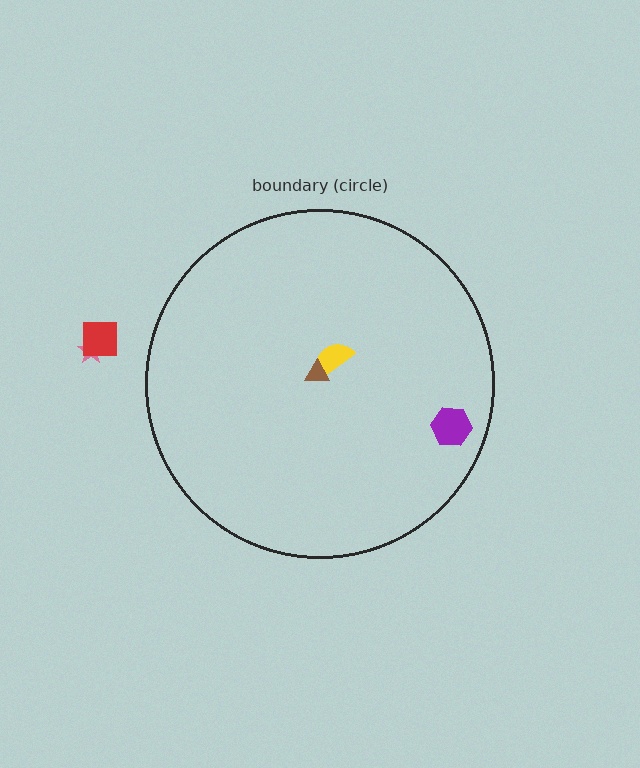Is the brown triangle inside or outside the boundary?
Inside.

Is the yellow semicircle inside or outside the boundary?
Inside.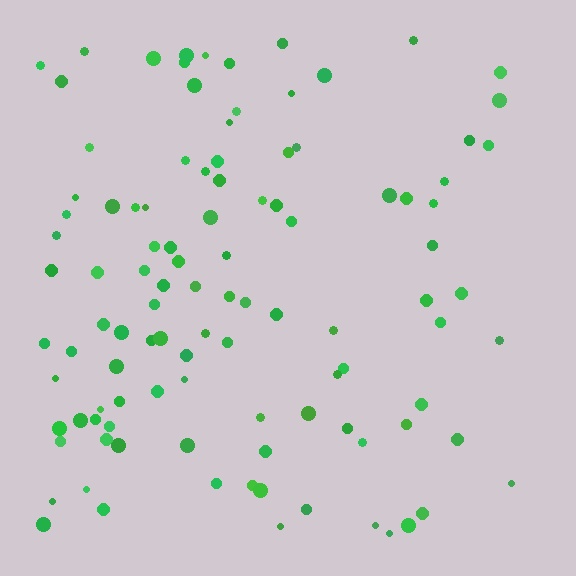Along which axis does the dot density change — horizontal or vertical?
Horizontal.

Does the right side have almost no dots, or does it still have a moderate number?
Still a moderate number, just noticeably fewer than the left.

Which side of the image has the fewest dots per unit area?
The right.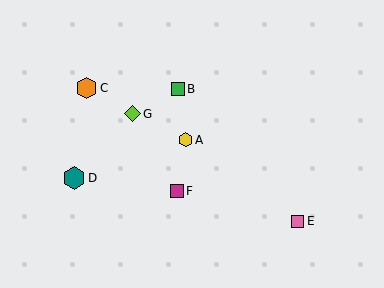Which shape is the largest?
The teal hexagon (labeled D) is the largest.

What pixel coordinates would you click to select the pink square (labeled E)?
Click at (298, 221) to select the pink square E.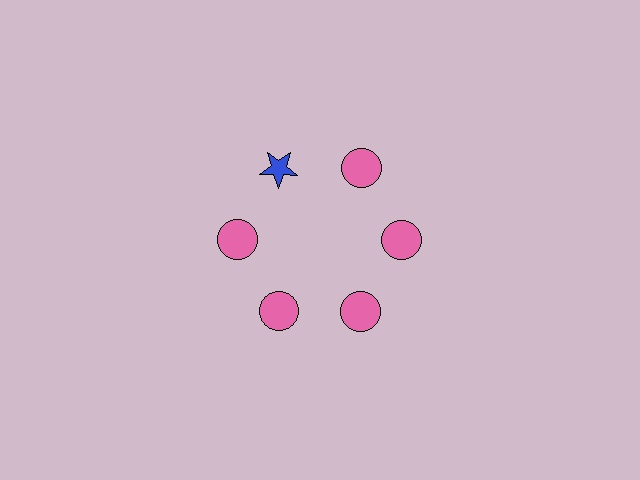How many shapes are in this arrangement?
There are 6 shapes arranged in a ring pattern.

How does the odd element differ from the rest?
It differs in both color (blue instead of pink) and shape (star instead of circle).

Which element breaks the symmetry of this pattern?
The blue star at roughly the 11 o'clock position breaks the symmetry. All other shapes are pink circles.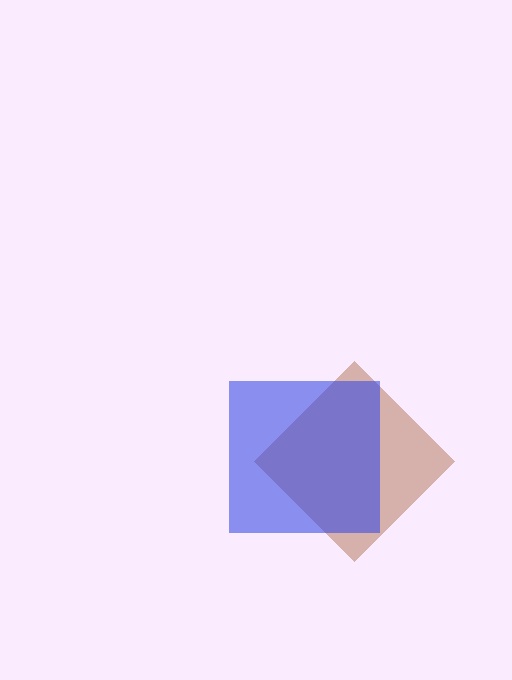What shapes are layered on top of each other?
The layered shapes are: a brown diamond, a blue square.